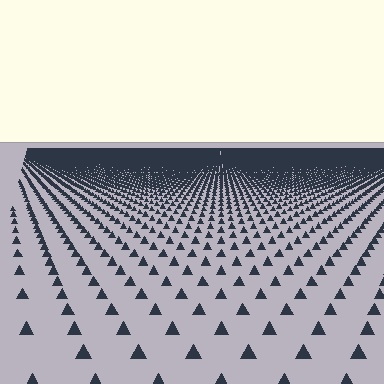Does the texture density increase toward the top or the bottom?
Density increases toward the top.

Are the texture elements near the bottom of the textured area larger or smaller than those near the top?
Larger. Near the bottom, elements are closer to the viewer and appear at a bigger on-screen size.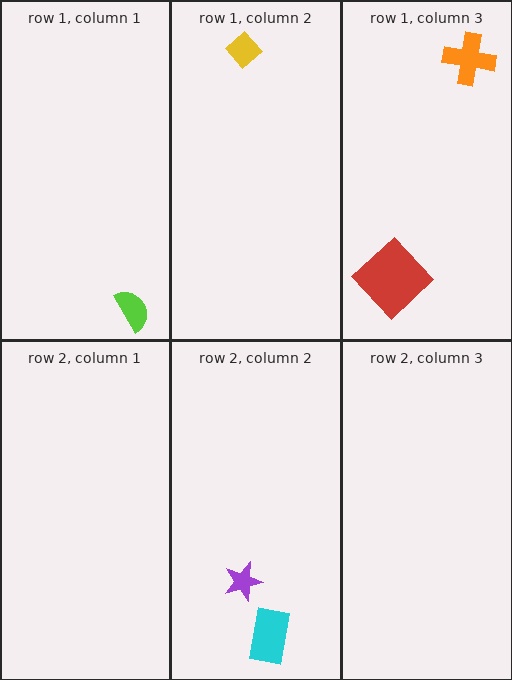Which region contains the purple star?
The row 2, column 2 region.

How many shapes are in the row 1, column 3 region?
2.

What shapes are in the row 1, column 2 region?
The yellow diamond.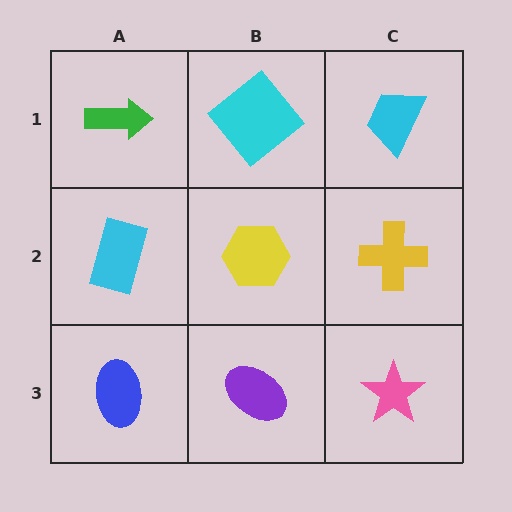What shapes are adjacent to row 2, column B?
A cyan diamond (row 1, column B), a purple ellipse (row 3, column B), a cyan rectangle (row 2, column A), a yellow cross (row 2, column C).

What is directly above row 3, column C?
A yellow cross.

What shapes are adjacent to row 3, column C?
A yellow cross (row 2, column C), a purple ellipse (row 3, column B).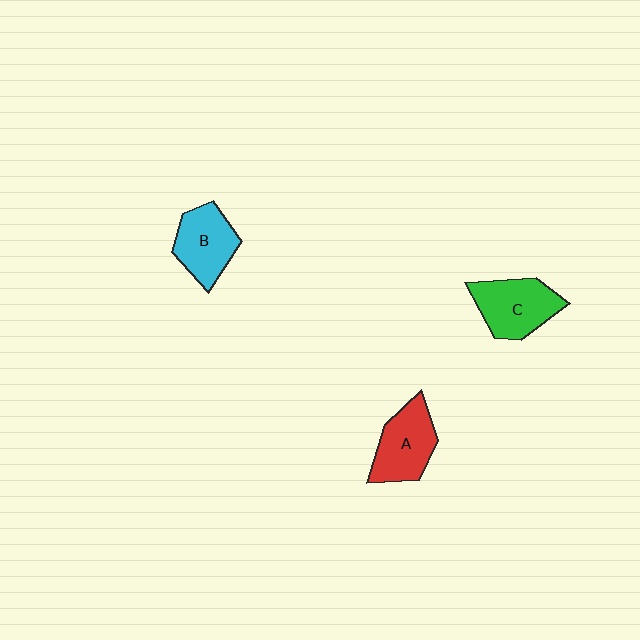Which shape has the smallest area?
Shape B (cyan).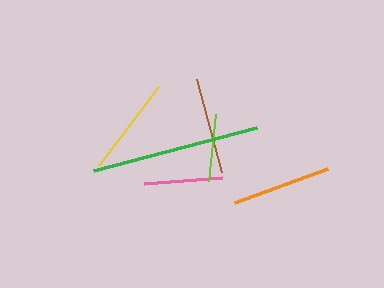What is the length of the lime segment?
The lime segment is approximately 67 pixels long.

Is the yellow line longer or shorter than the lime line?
The yellow line is longer than the lime line.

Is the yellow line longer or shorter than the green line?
The green line is longer than the yellow line.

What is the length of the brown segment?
The brown segment is approximately 96 pixels long.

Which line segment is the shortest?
The lime line is the shortest at approximately 67 pixels.